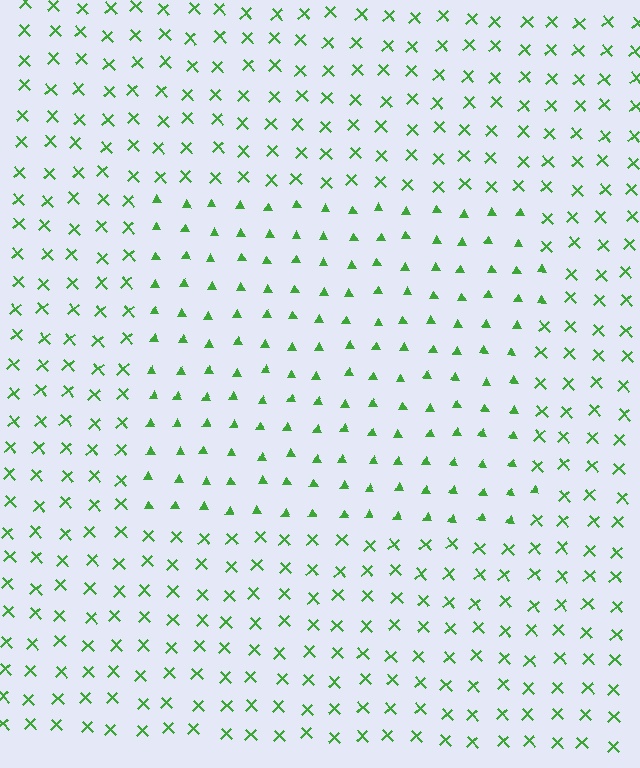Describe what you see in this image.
The image is filled with small green elements arranged in a uniform grid. A rectangle-shaped region contains triangles, while the surrounding area contains X marks. The boundary is defined purely by the change in element shape.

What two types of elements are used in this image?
The image uses triangles inside the rectangle region and X marks outside it.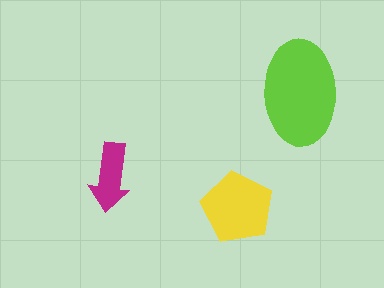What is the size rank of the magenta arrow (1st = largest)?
3rd.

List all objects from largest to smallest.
The lime ellipse, the yellow pentagon, the magenta arrow.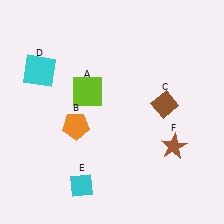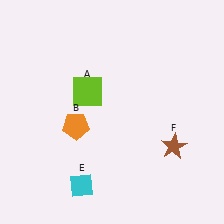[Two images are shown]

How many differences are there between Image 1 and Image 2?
There are 2 differences between the two images.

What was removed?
The brown diamond (C), the cyan square (D) were removed in Image 2.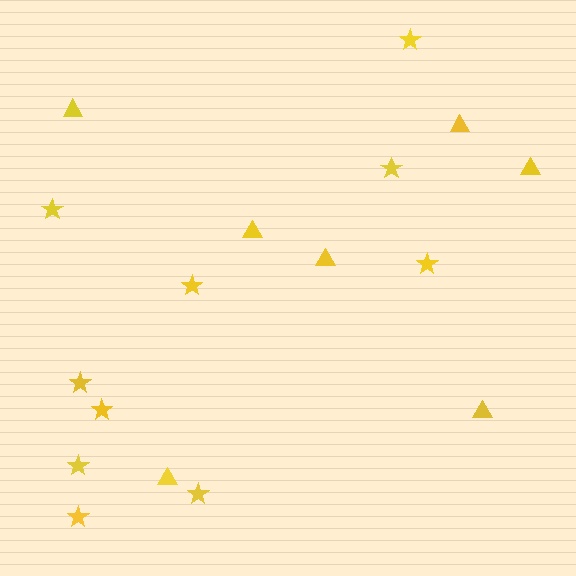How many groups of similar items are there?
There are 2 groups: one group of stars (10) and one group of triangles (7).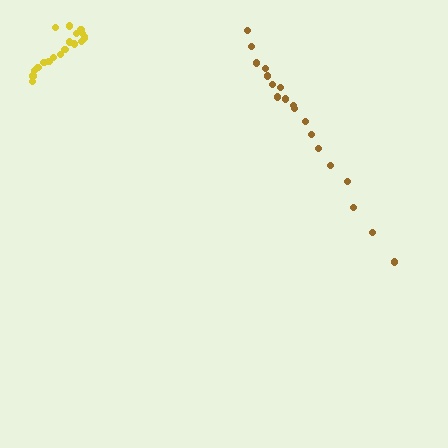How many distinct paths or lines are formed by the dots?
There are 2 distinct paths.